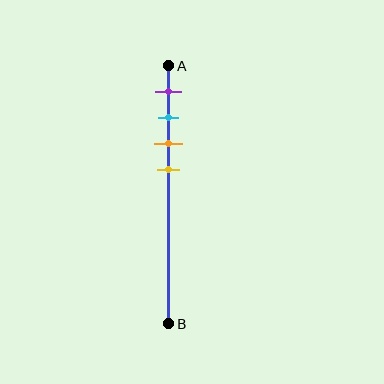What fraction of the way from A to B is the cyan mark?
The cyan mark is approximately 20% (0.2) of the way from A to B.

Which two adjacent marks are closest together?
The cyan and orange marks are the closest adjacent pair.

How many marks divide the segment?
There are 4 marks dividing the segment.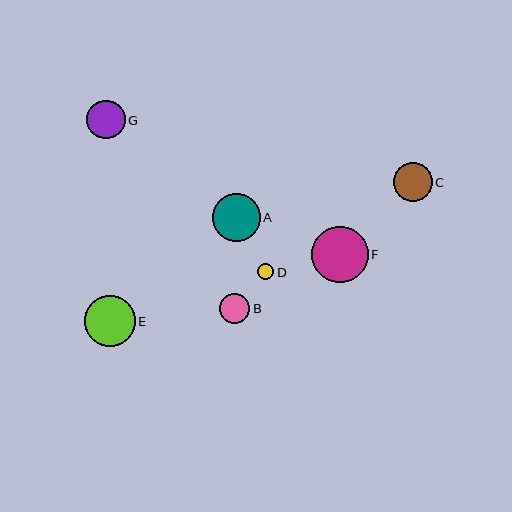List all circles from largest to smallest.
From largest to smallest: F, E, A, C, G, B, D.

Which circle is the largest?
Circle F is the largest with a size of approximately 57 pixels.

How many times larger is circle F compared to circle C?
Circle F is approximately 1.5 times the size of circle C.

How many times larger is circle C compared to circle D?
Circle C is approximately 2.4 times the size of circle D.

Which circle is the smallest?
Circle D is the smallest with a size of approximately 16 pixels.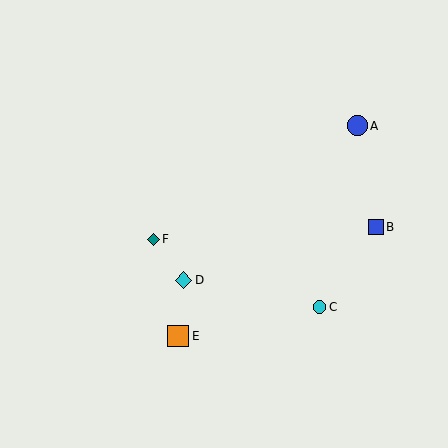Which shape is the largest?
The orange square (labeled E) is the largest.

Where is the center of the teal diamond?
The center of the teal diamond is at (153, 239).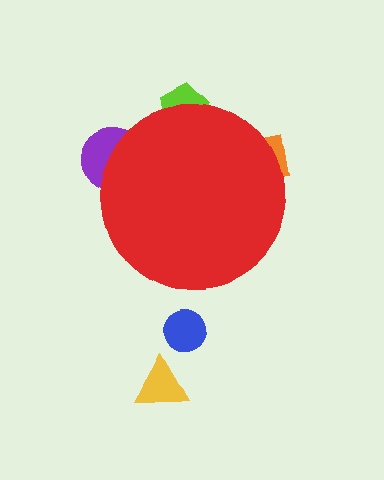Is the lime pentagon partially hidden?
Yes, the lime pentagon is partially hidden behind the red circle.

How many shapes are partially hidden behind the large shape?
3 shapes are partially hidden.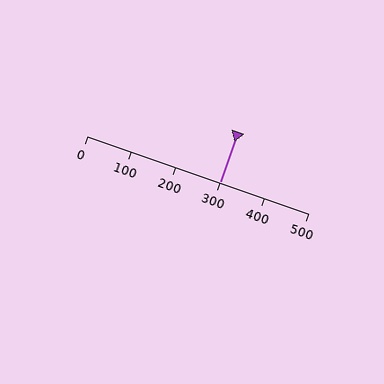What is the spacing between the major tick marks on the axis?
The major ticks are spaced 100 apart.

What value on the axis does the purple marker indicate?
The marker indicates approximately 300.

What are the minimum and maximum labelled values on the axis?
The axis runs from 0 to 500.